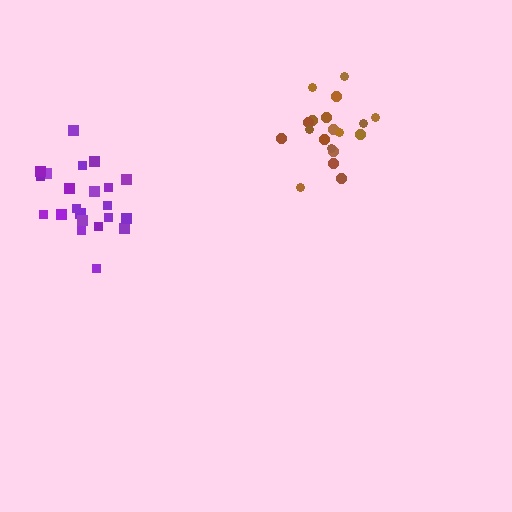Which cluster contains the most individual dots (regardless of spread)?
Purple (22).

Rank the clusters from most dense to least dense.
brown, purple.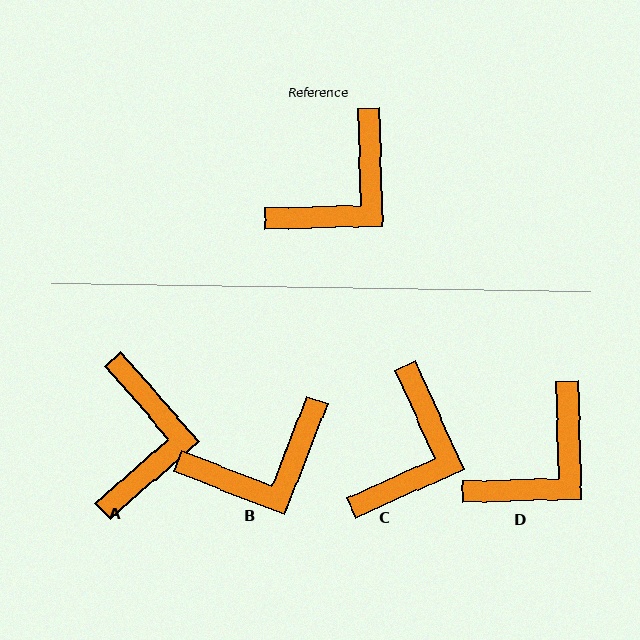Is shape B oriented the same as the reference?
No, it is off by about 23 degrees.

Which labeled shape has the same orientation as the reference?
D.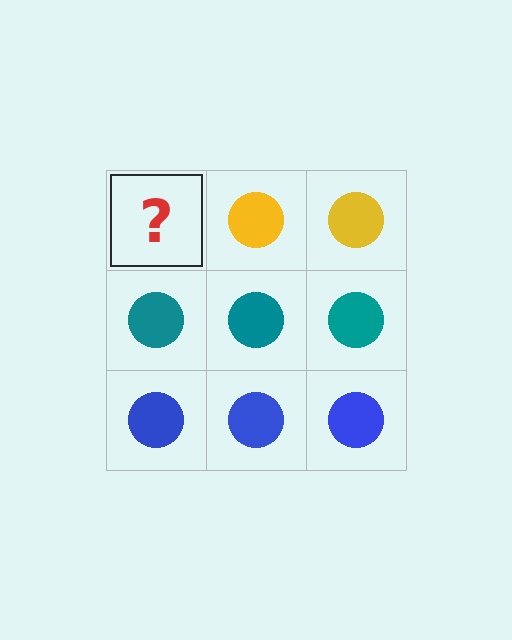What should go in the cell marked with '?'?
The missing cell should contain a yellow circle.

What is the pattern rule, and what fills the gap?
The rule is that each row has a consistent color. The gap should be filled with a yellow circle.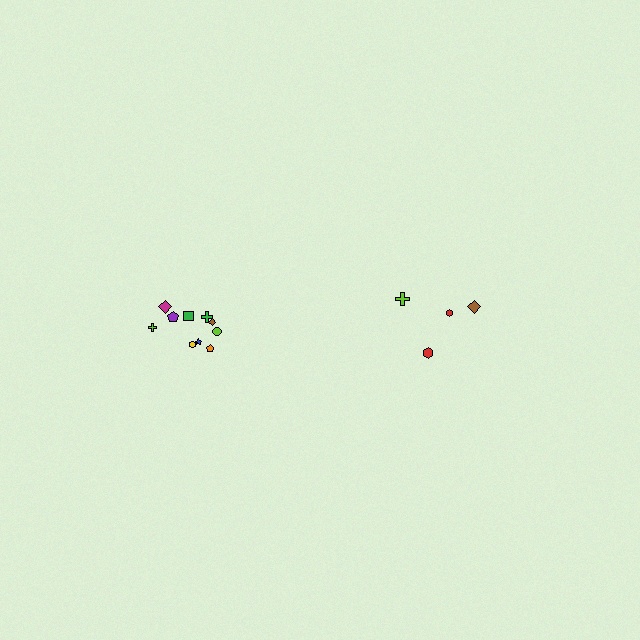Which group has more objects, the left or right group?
The left group.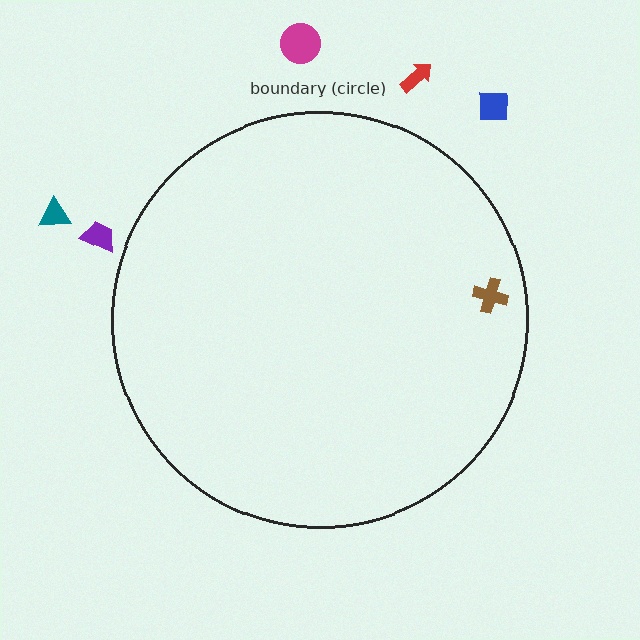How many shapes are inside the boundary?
1 inside, 5 outside.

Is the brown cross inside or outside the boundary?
Inside.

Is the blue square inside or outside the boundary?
Outside.